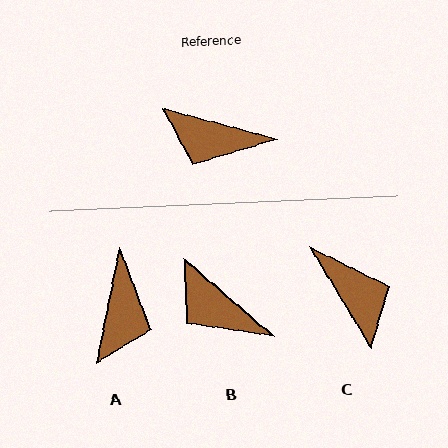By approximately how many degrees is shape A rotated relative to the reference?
Approximately 94 degrees counter-clockwise.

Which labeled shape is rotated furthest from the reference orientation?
C, about 136 degrees away.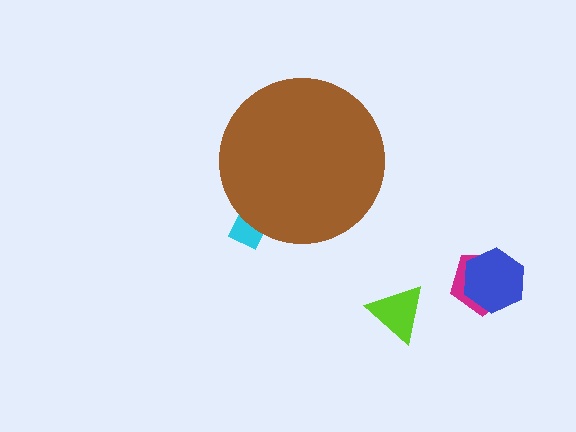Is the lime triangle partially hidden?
No, the lime triangle is fully visible.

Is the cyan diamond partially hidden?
Yes, the cyan diamond is partially hidden behind the brown circle.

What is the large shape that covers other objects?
A brown circle.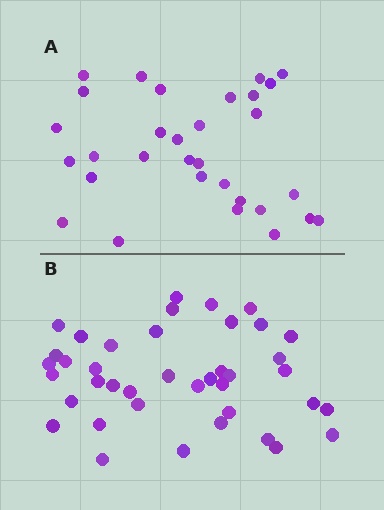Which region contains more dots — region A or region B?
Region B (the bottom region) has more dots.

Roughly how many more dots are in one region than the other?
Region B has roughly 8 or so more dots than region A.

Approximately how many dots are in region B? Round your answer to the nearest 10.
About 40 dots.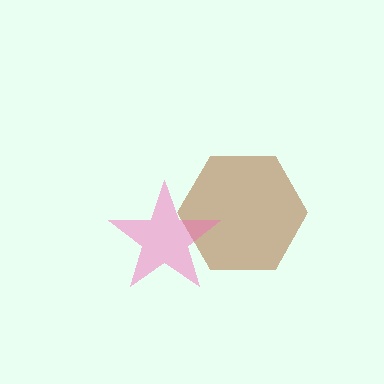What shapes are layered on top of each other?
The layered shapes are: a brown hexagon, a pink star.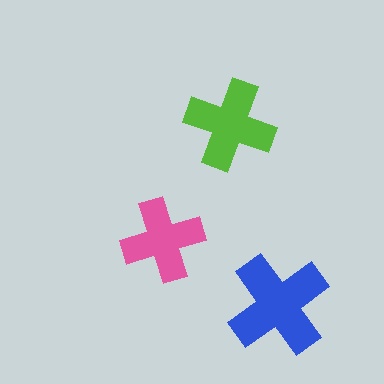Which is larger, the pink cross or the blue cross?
The blue one.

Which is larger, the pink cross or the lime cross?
The lime one.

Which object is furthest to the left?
The pink cross is leftmost.